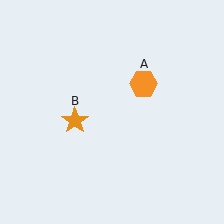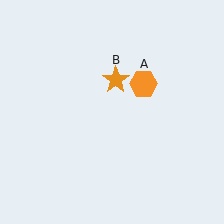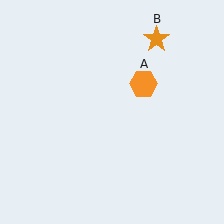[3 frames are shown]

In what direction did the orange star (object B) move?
The orange star (object B) moved up and to the right.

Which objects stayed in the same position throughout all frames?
Orange hexagon (object A) remained stationary.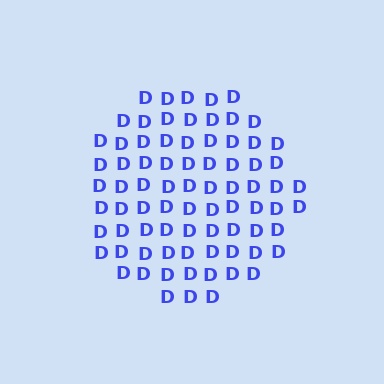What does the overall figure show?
The overall figure shows a circle.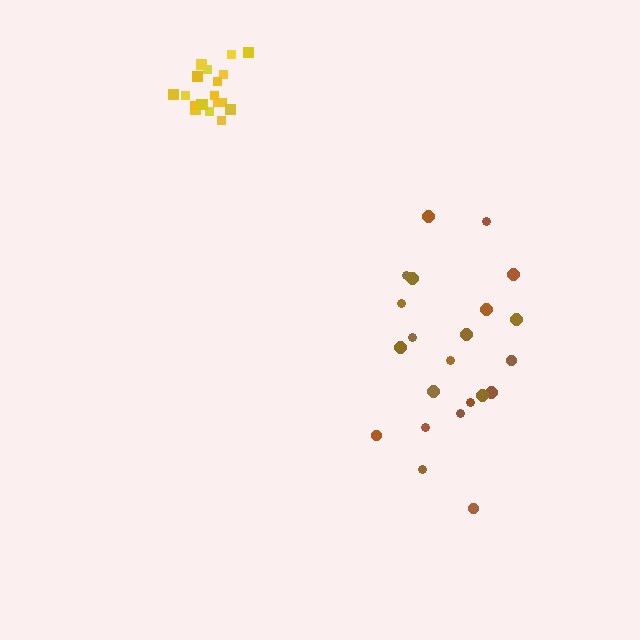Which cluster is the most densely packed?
Yellow.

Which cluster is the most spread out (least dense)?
Brown.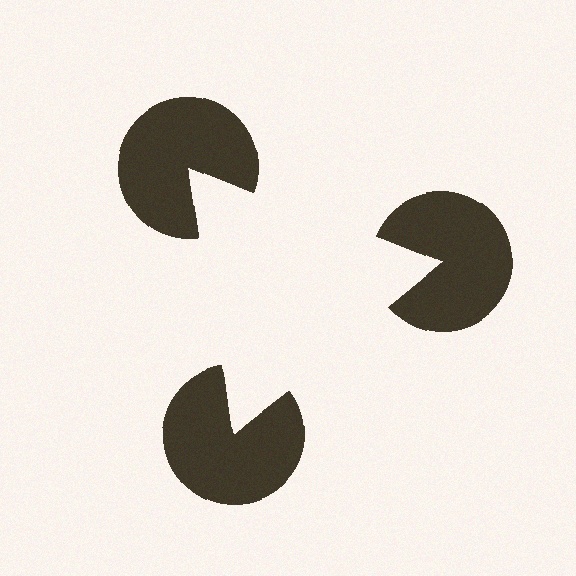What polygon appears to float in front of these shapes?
An illusory triangle — its edges are inferred from the aligned wedge cuts in the pac-man discs, not physically drawn.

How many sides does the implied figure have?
3 sides.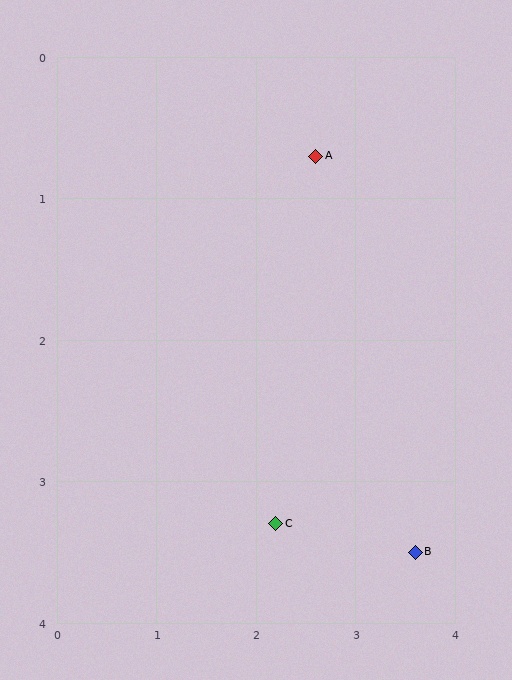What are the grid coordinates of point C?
Point C is at approximately (2.2, 3.3).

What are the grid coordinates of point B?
Point B is at approximately (3.6, 3.5).